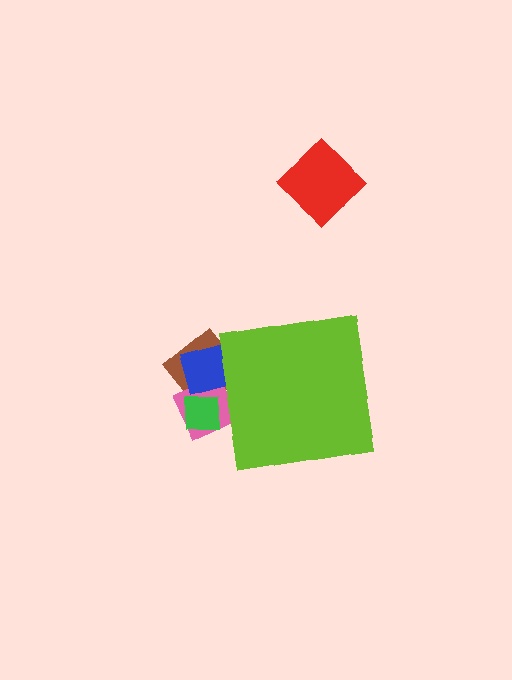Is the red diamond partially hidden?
No, the red diamond is fully visible.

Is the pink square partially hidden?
Yes, the pink square is partially hidden behind the lime square.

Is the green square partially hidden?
Yes, the green square is partially hidden behind the lime square.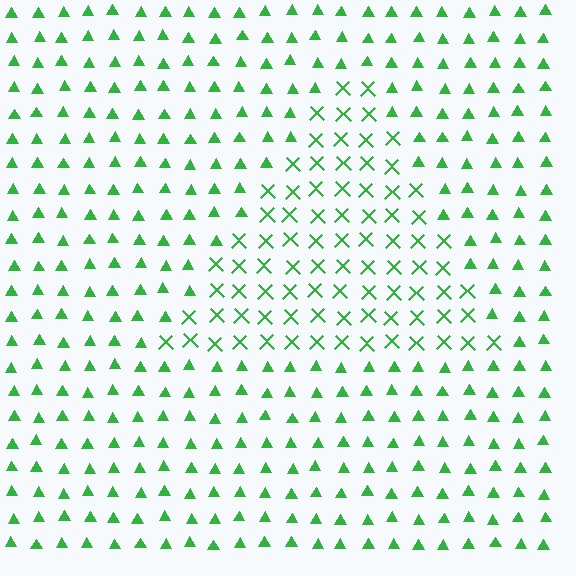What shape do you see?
I see a triangle.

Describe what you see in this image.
The image is filled with small green elements arranged in a uniform grid. A triangle-shaped region contains X marks, while the surrounding area contains triangles. The boundary is defined purely by the change in element shape.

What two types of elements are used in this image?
The image uses X marks inside the triangle region and triangles outside it.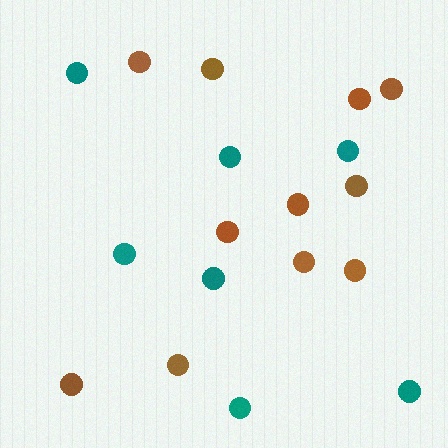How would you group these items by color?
There are 2 groups: one group of brown circles (11) and one group of teal circles (7).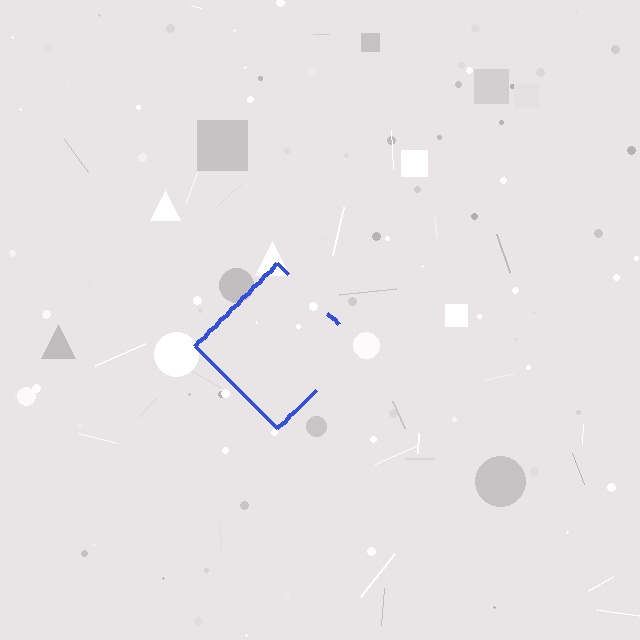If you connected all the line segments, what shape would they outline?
They would outline a diamond.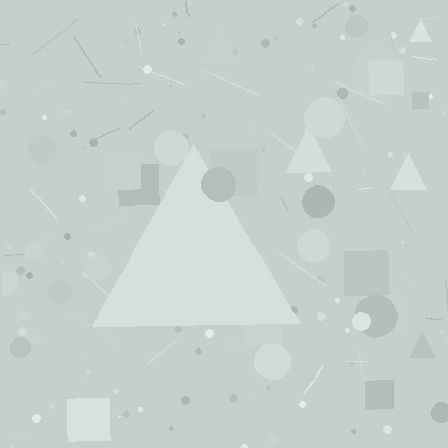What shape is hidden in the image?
A triangle is hidden in the image.